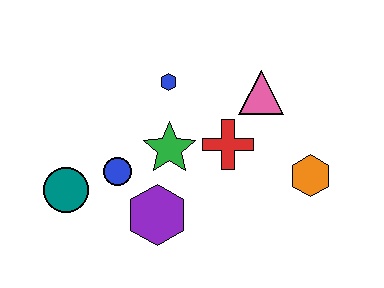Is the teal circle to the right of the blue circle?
No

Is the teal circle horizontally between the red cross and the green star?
No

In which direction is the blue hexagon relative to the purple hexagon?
The blue hexagon is above the purple hexagon.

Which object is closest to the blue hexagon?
The green star is closest to the blue hexagon.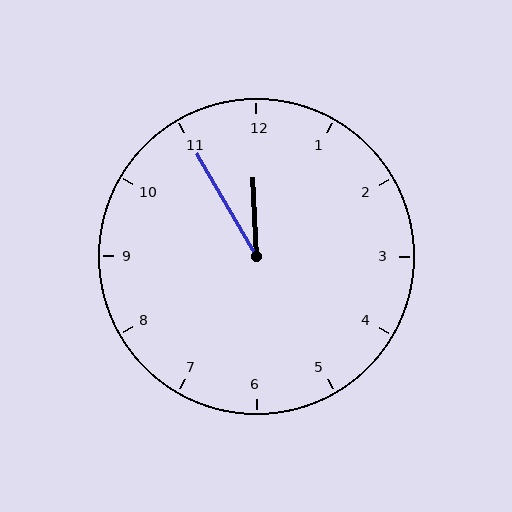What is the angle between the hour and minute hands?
Approximately 28 degrees.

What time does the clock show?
11:55.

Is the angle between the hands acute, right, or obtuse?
It is acute.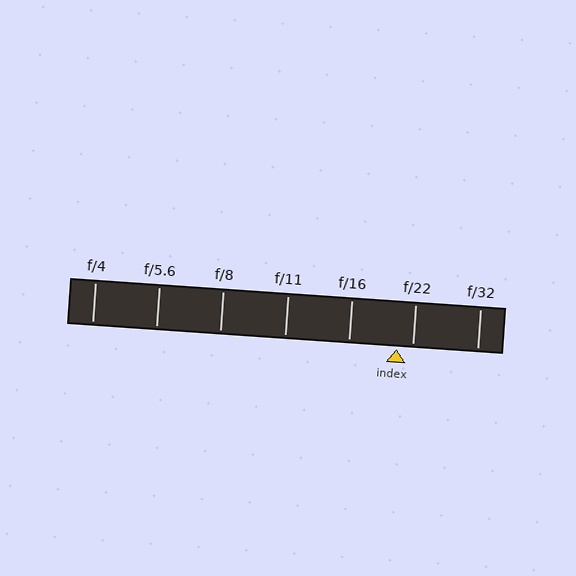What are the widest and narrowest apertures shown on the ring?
The widest aperture shown is f/4 and the narrowest is f/32.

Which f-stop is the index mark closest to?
The index mark is closest to f/22.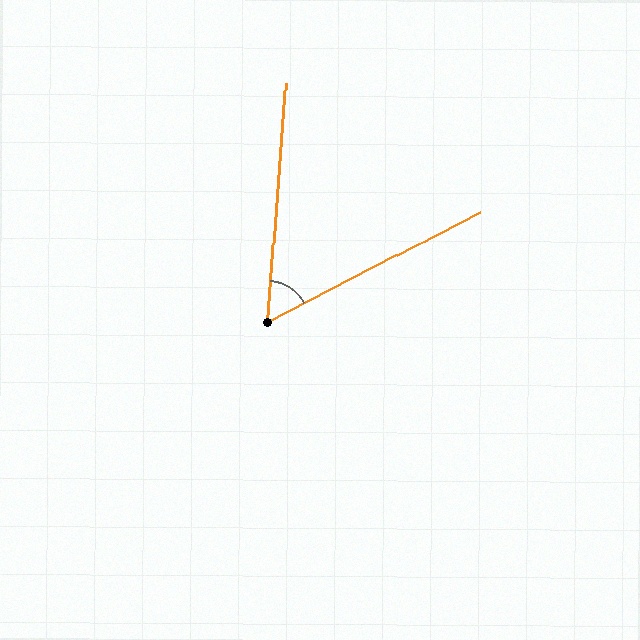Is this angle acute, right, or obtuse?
It is acute.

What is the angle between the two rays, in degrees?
Approximately 58 degrees.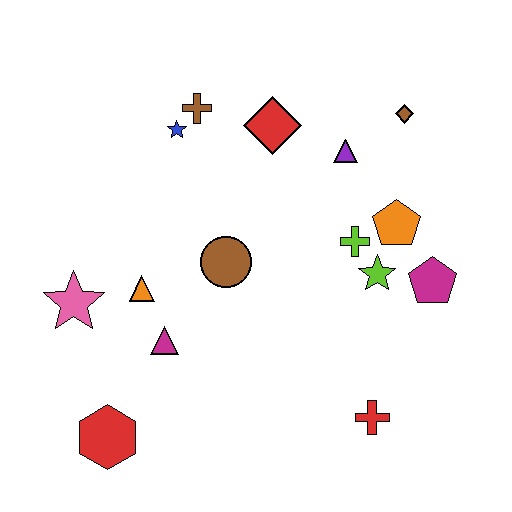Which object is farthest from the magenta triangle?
The brown diamond is farthest from the magenta triangle.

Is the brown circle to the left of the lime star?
Yes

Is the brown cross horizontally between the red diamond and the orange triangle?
Yes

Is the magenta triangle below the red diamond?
Yes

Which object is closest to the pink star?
The orange triangle is closest to the pink star.